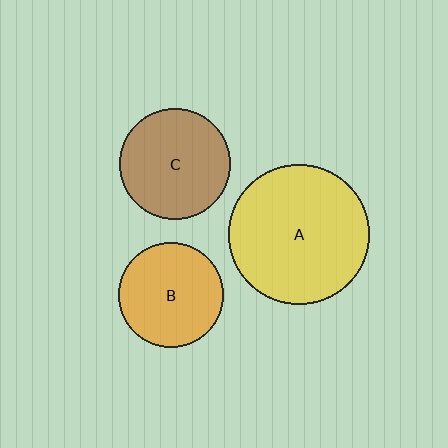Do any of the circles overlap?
No, none of the circles overlap.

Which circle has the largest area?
Circle A (yellow).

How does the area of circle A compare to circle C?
Approximately 1.6 times.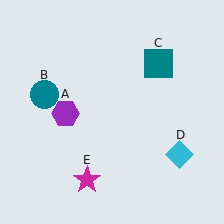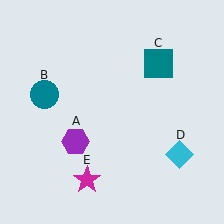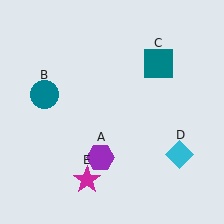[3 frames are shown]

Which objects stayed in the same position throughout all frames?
Teal circle (object B) and teal square (object C) and cyan diamond (object D) and magenta star (object E) remained stationary.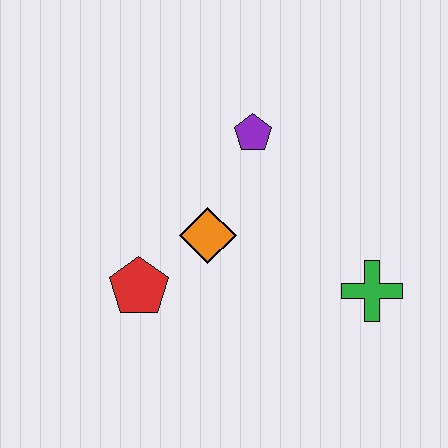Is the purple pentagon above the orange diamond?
Yes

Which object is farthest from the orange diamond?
The green cross is farthest from the orange diamond.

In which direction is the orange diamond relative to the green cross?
The orange diamond is to the left of the green cross.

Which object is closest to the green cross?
The orange diamond is closest to the green cross.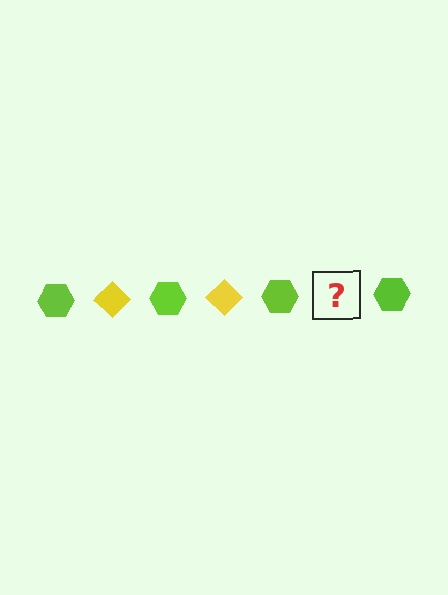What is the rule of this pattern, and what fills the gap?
The rule is that the pattern alternates between lime hexagon and yellow diamond. The gap should be filled with a yellow diamond.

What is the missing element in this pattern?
The missing element is a yellow diamond.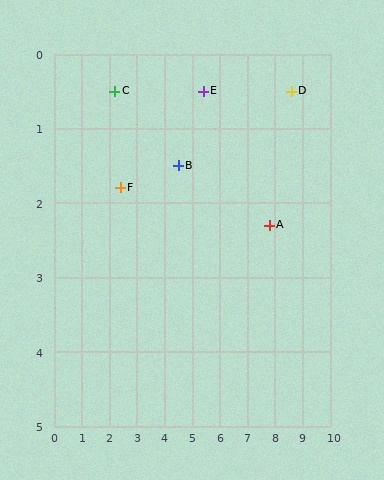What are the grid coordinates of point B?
Point B is at approximately (4.5, 1.5).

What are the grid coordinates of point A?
Point A is at approximately (7.8, 2.3).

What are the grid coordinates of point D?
Point D is at approximately (8.6, 0.5).